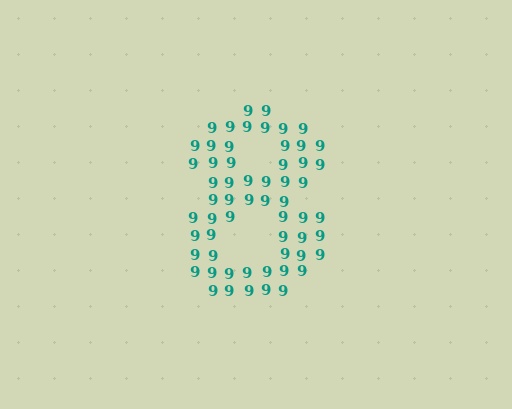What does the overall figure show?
The overall figure shows the digit 8.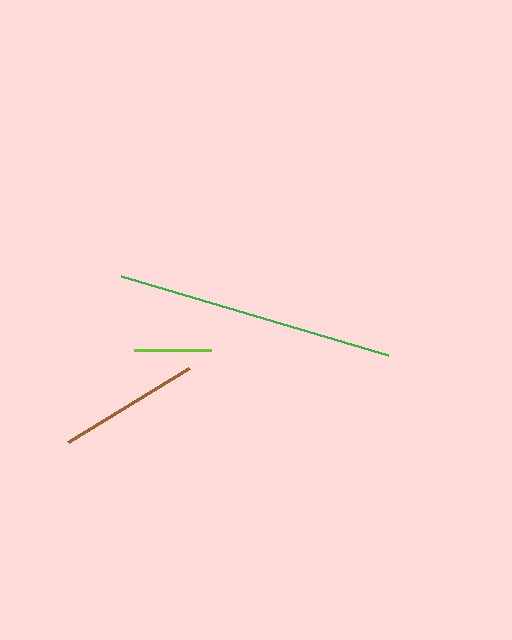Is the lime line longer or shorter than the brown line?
The brown line is longer than the lime line.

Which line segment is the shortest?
The lime line is the shortest at approximately 77 pixels.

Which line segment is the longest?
The green line is the longest at approximately 279 pixels.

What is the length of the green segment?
The green segment is approximately 279 pixels long.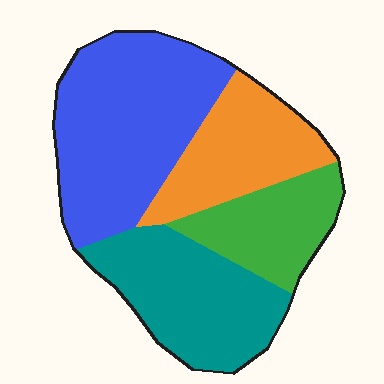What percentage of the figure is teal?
Teal takes up between a quarter and a half of the figure.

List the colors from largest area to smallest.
From largest to smallest: blue, teal, orange, green.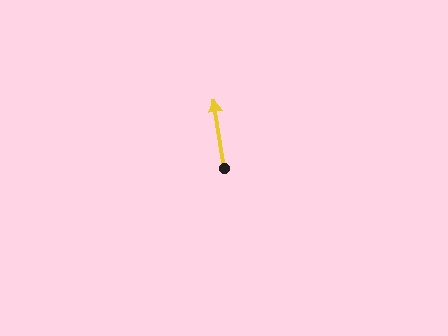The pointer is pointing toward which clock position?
Roughly 12 o'clock.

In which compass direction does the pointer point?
North.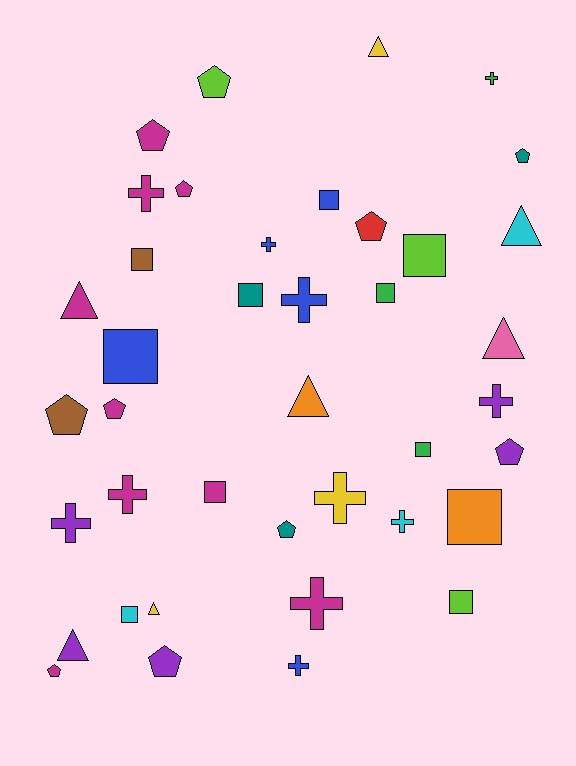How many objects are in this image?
There are 40 objects.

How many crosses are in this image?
There are 11 crosses.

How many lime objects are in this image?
There are 3 lime objects.